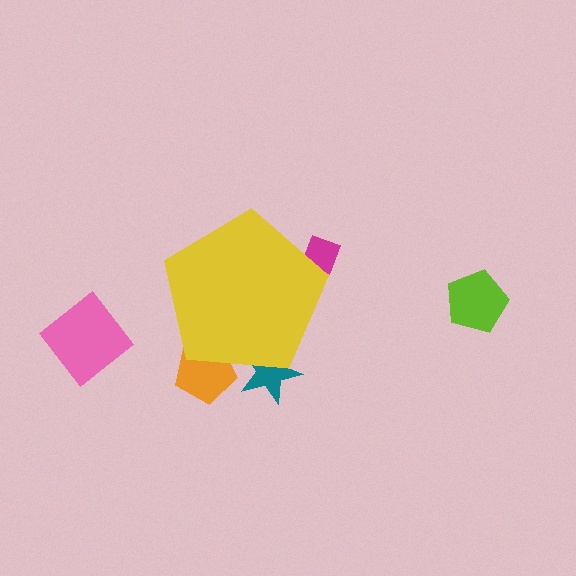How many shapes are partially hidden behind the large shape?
3 shapes are partially hidden.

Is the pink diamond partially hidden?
No, the pink diamond is fully visible.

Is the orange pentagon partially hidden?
Yes, the orange pentagon is partially hidden behind the yellow pentagon.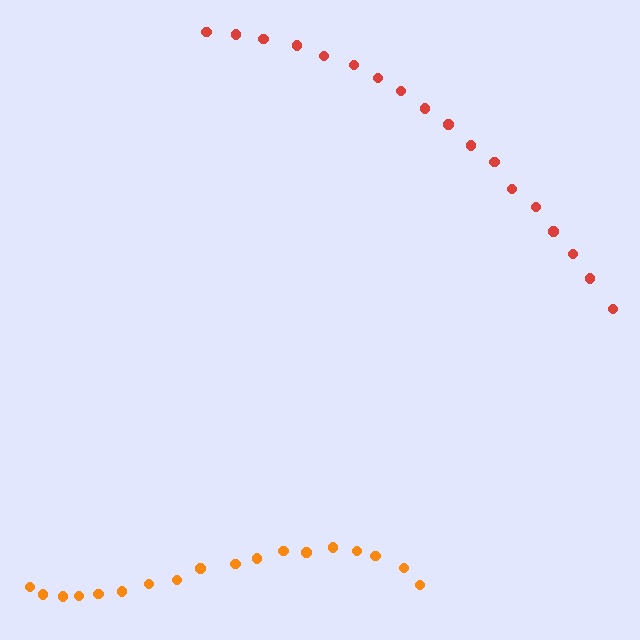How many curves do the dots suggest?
There are 2 distinct paths.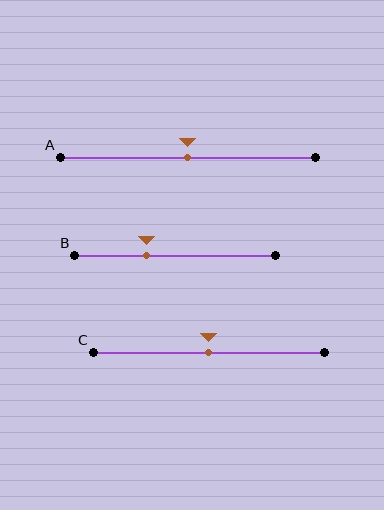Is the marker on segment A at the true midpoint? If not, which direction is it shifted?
Yes, the marker on segment A is at the true midpoint.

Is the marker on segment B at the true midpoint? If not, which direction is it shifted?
No, the marker on segment B is shifted to the left by about 14% of the segment length.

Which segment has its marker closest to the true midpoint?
Segment A has its marker closest to the true midpoint.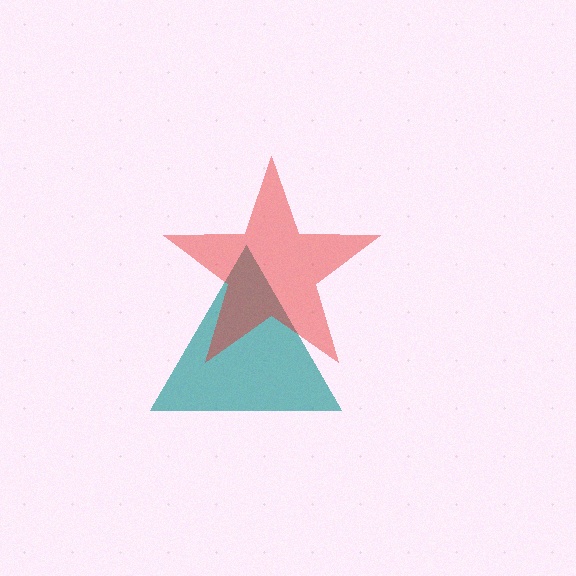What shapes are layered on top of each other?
The layered shapes are: a teal triangle, a red star.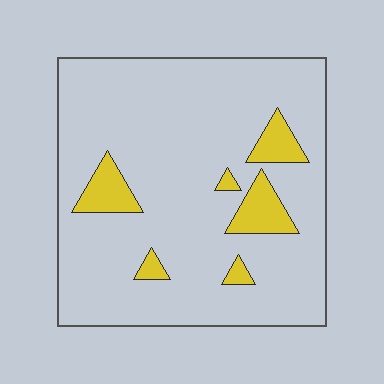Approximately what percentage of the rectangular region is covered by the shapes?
Approximately 10%.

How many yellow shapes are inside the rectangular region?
6.